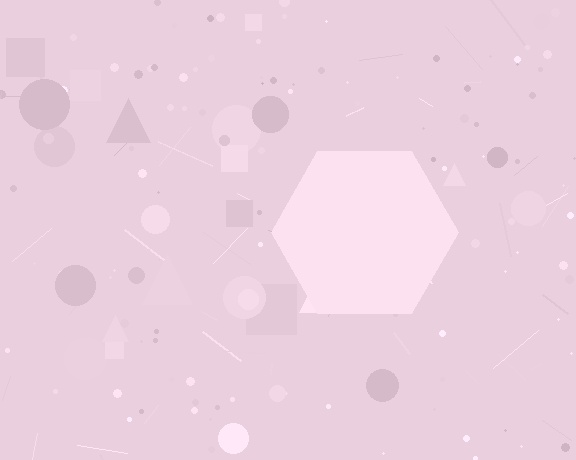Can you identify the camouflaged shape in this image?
The camouflaged shape is a hexagon.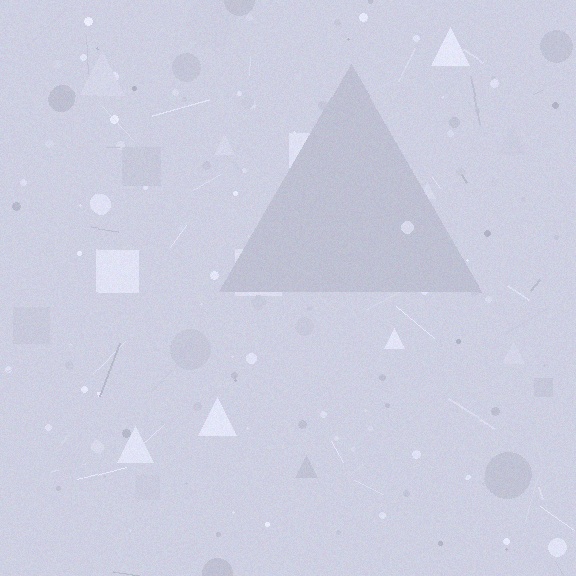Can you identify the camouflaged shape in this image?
The camouflaged shape is a triangle.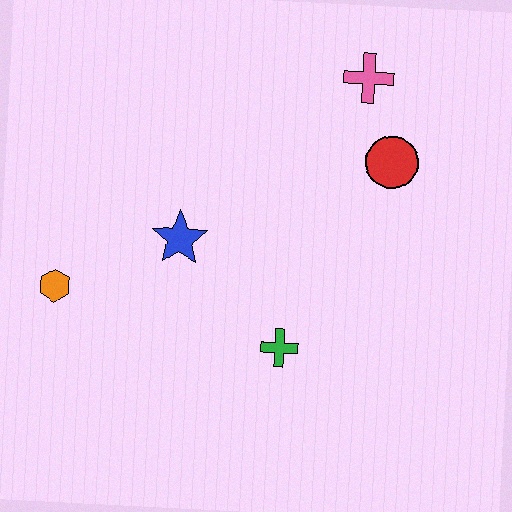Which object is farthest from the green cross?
The pink cross is farthest from the green cross.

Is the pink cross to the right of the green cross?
Yes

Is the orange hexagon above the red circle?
No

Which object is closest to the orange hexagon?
The blue star is closest to the orange hexagon.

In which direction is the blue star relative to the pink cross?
The blue star is to the left of the pink cross.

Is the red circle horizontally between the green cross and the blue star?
No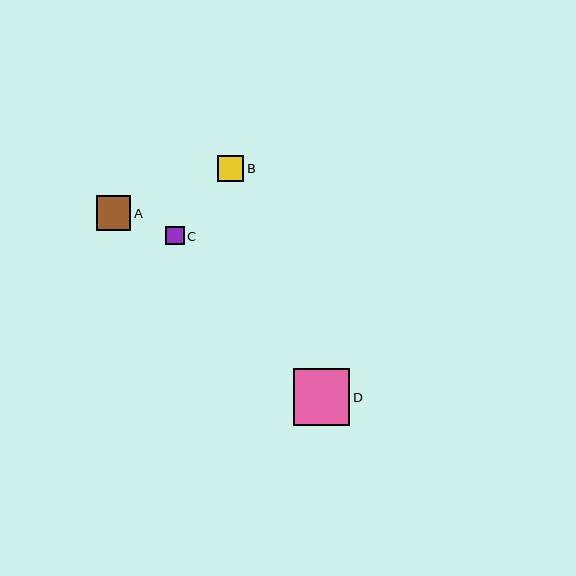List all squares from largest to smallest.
From largest to smallest: D, A, B, C.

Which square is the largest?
Square D is the largest with a size of approximately 57 pixels.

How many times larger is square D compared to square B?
Square D is approximately 2.1 times the size of square B.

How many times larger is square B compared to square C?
Square B is approximately 1.4 times the size of square C.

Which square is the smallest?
Square C is the smallest with a size of approximately 18 pixels.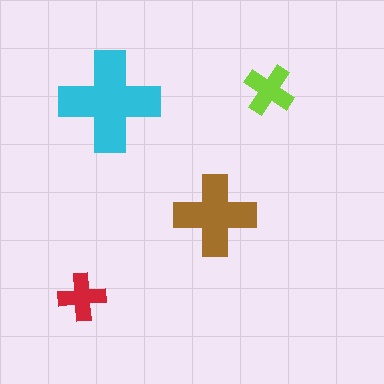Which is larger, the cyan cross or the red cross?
The cyan one.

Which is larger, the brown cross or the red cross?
The brown one.